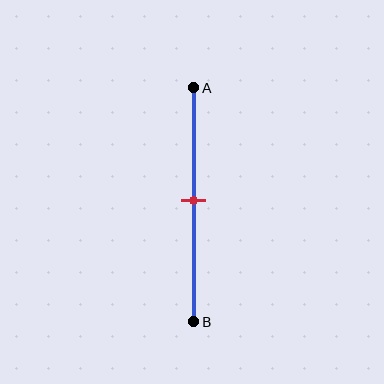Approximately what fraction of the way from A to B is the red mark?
The red mark is approximately 50% of the way from A to B.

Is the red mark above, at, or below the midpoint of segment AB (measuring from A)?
The red mark is approximately at the midpoint of segment AB.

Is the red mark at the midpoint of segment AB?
Yes, the mark is approximately at the midpoint.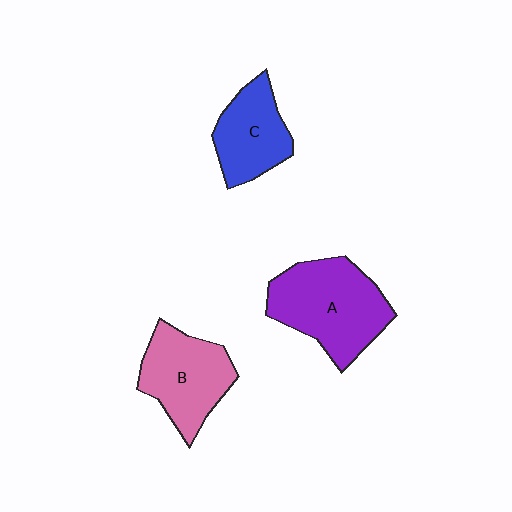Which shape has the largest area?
Shape A (purple).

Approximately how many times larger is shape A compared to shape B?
Approximately 1.3 times.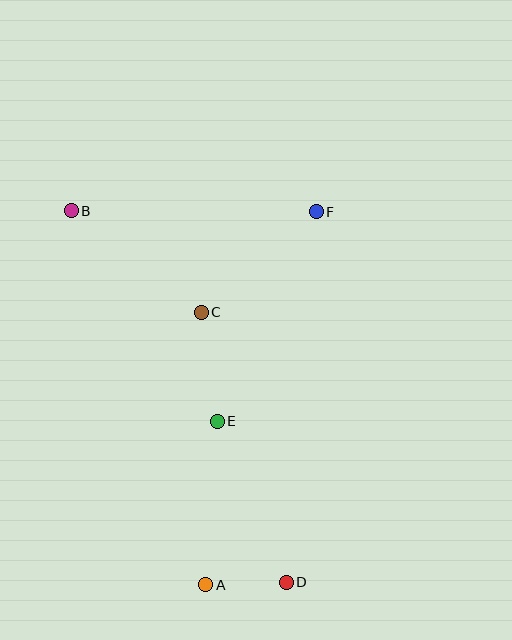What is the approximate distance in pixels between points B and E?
The distance between B and E is approximately 256 pixels.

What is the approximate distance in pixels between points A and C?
The distance between A and C is approximately 273 pixels.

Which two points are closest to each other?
Points A and D are closest to each other.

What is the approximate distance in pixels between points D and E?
The distance between D and E is approximately 175 pixels.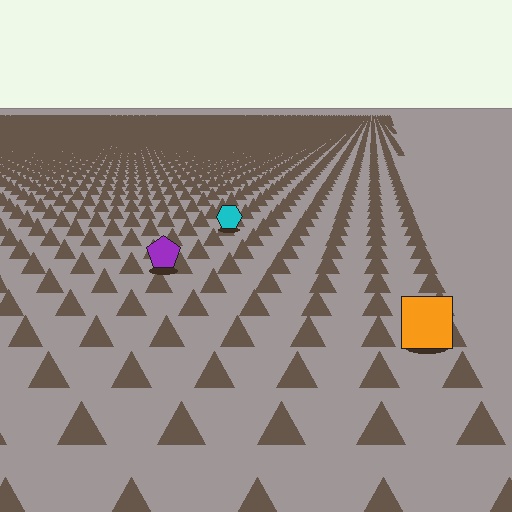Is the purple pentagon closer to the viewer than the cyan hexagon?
Yes. The purple pentagon is closer — you can tell from the texture gradient: the ground texture is coarser near it.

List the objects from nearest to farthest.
From nearest to farthest: the orange square, the purple pentagon, the cyan hexagon.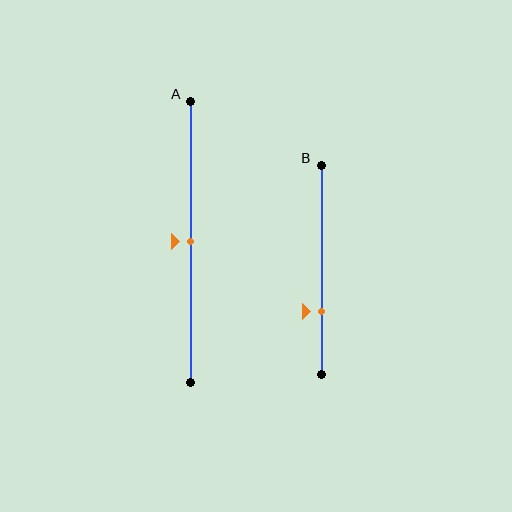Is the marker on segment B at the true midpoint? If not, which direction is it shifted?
No, the marker on segment B is shifted downward by about 20% of the segment length.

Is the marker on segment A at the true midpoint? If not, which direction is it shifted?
Yes, the marker on segment A is at the true midpoint.